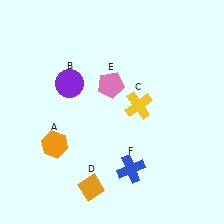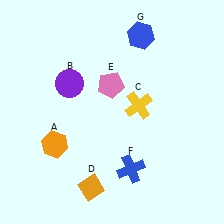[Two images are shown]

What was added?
A blue hexagon (G) was added in Image 2.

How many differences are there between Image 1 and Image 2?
There is 1 difference between the two images.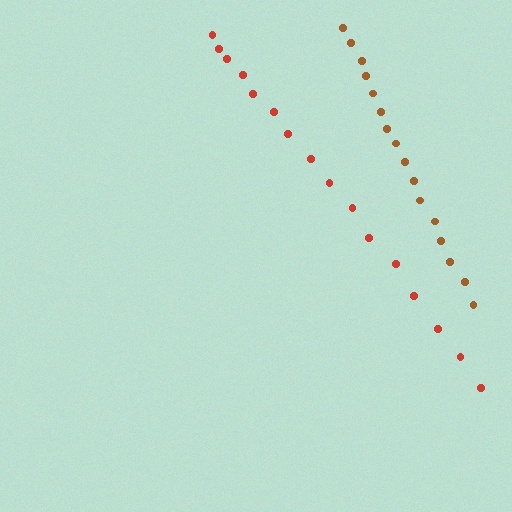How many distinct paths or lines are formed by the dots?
There are 2 distinct paths.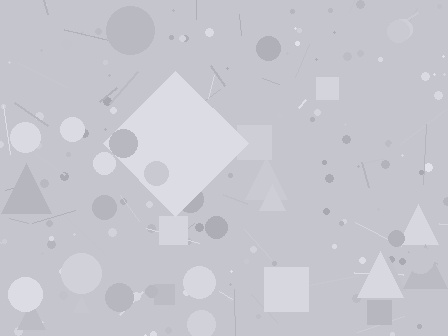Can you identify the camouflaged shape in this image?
The camouflaged shape is a diamond.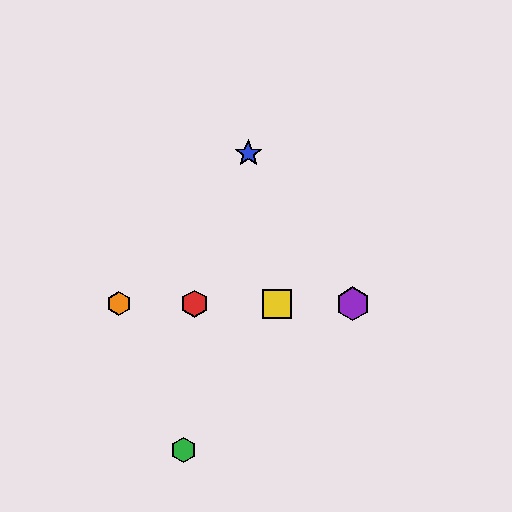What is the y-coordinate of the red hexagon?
The red hexagon is at y≈304.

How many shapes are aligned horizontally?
4 shapes (the red hexagon, the yellow square, the purple hexagon, the orange hexagon) are aligned horizontally.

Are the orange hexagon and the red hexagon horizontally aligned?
Yes, both are at y≈304.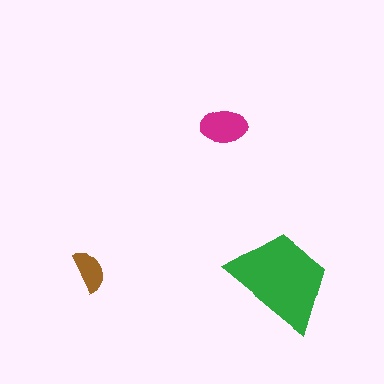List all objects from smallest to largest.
The brown semicircle, the magenta ellipse, the green trapezoid.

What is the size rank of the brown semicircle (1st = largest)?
3rd.